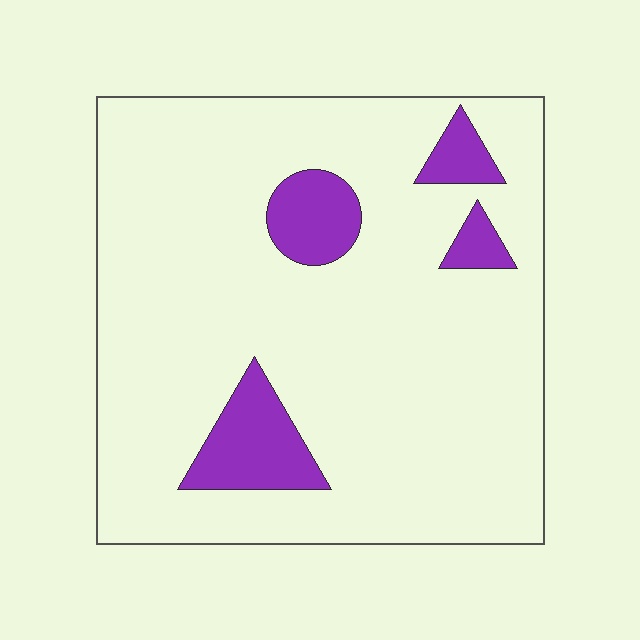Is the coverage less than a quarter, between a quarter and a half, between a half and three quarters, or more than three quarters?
Less than a quarter.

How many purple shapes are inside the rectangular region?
4.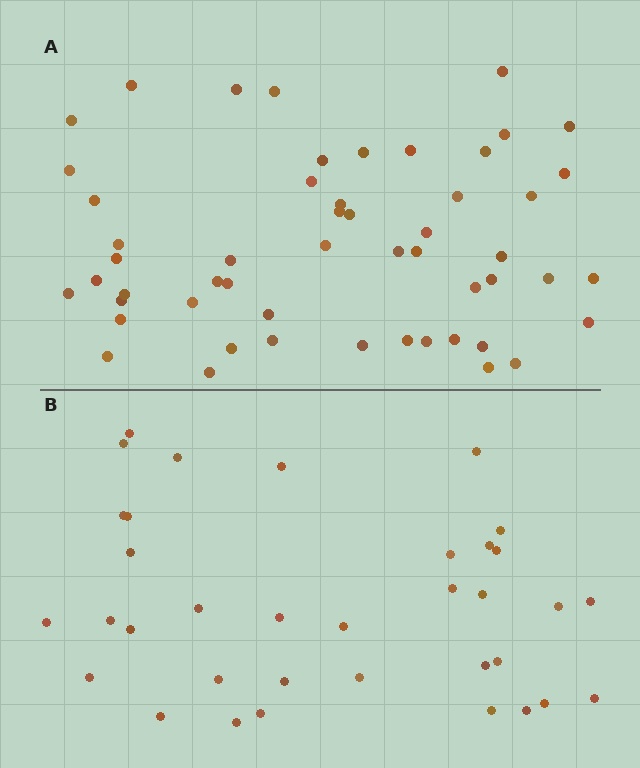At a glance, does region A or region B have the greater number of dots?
Region A (the top region) has more dots.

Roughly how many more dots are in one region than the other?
Region A has approximately 20 more dots than region B.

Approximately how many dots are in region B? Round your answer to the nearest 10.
About 40 dots. (The exact count is 35, which rounds to 40.)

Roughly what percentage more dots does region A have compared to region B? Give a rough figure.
About 50% more.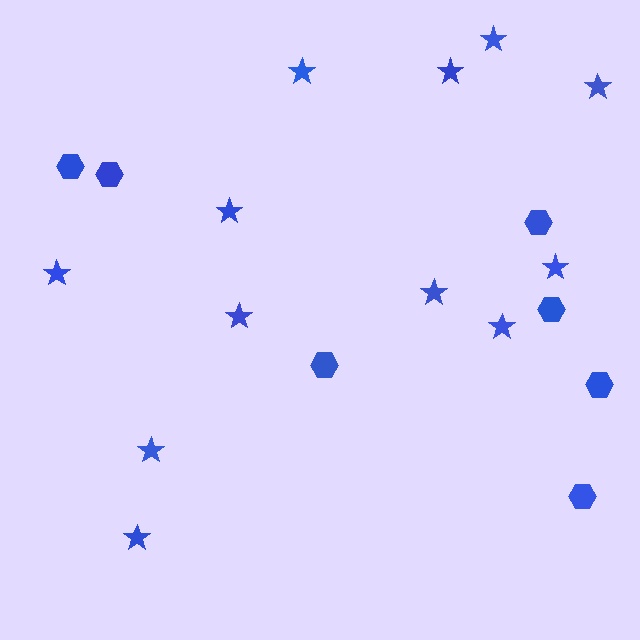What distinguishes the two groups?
There are 2 groups: one group of stars (12) and one group of hexagons (7).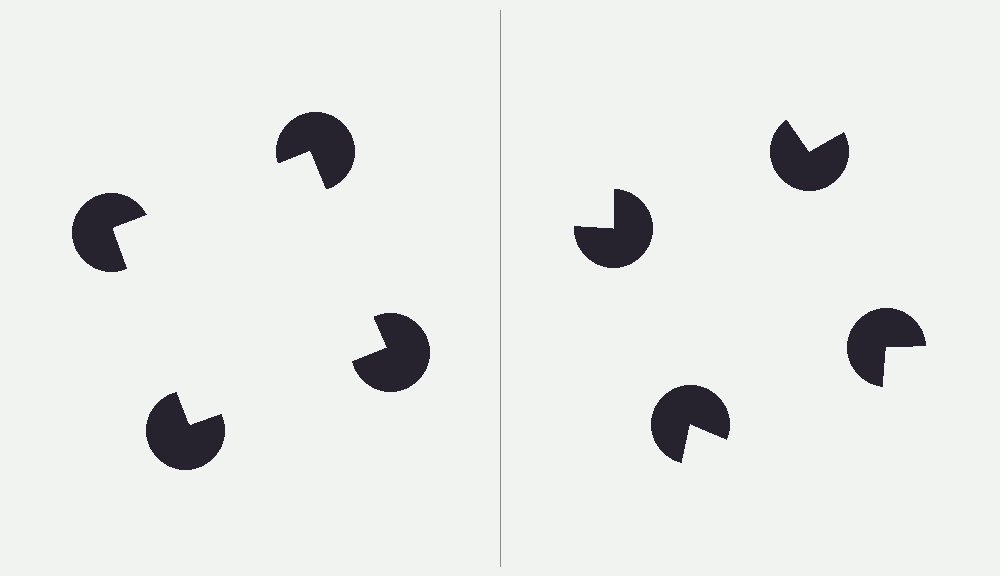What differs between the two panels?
The pac-man discs are positioned identically on both sides; only the wedge orientations differ. On the left they align to a square; on the right they are misaligned.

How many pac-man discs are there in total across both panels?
8 — 4 on each side.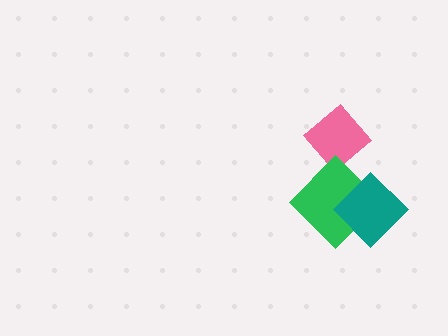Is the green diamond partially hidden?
Yes, it is partially covered by another shape.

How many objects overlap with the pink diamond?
1 object overlaps with the pink diamond.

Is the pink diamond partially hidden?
Yes, it is partially covered by another shape.